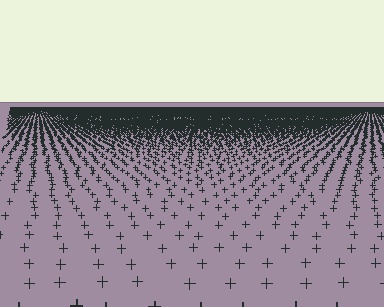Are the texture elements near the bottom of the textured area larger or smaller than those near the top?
Larger. Near the bottom, elements are closer to the viewer and appear at a bigger on-screen size.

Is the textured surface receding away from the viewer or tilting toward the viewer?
The surface is receding away from the viewer. Texture elements get smaller and denser toward the top.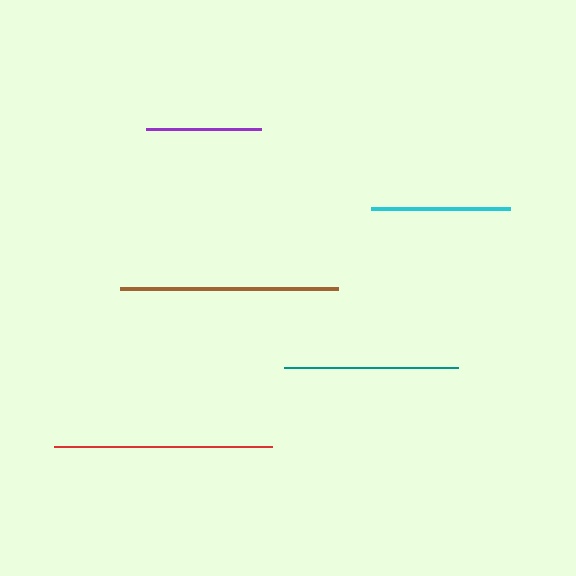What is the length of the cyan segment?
The cyan segment is approximately 139 pixels long.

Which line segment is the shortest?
The purple line is the shortest at approximately 115 pixels.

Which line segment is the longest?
The red line is the longest at approximately 218 pixels.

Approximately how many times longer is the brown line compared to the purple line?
The brown line is approximately 1.9 times the length of the purple line.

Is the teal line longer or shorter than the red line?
The red line is longer than the teal line.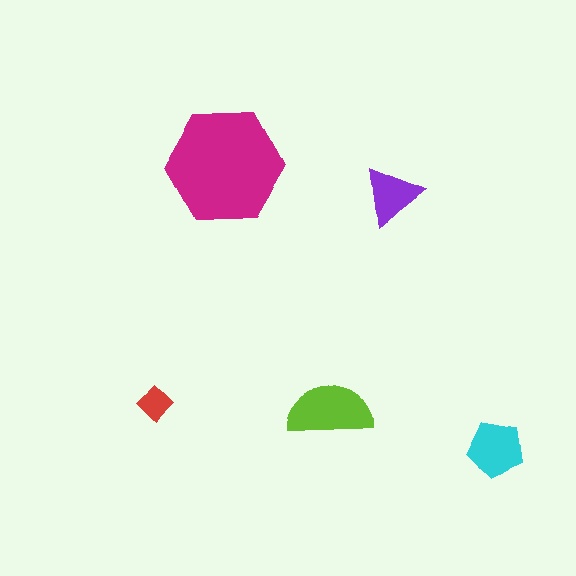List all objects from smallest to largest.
The red diamond, the purple triangle, the cyan pentagon, the lime semicircle, the magenta hexagon.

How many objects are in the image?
There are 5 objects in the image.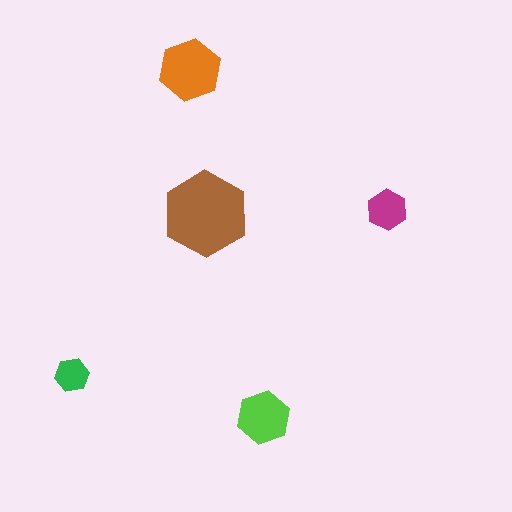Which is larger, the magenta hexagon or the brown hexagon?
The brown one.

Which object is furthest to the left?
The green hexagon is leftmost.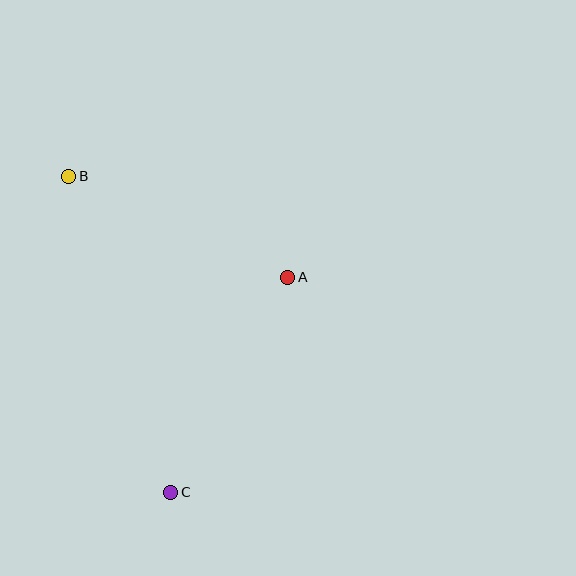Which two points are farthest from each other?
Points B and C are farthest from each other.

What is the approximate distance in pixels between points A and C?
The distance between A and C is approximately 245 pixels.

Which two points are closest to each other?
Points A and B are closest to each other.